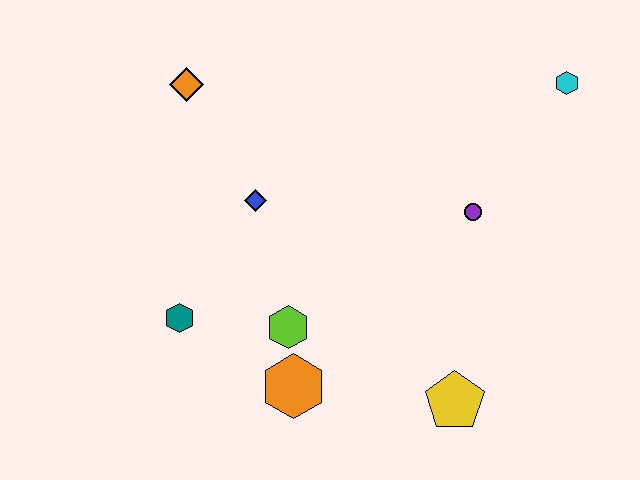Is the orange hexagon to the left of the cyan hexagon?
Yes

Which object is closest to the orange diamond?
The blue diamond is closest to the orange diamond.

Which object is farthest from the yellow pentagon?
The orange diamond is farthest from the yellow pentagon.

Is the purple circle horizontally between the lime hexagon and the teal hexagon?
No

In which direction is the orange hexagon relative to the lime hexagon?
The orange hexagon is below the lime hexagon.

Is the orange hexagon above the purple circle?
No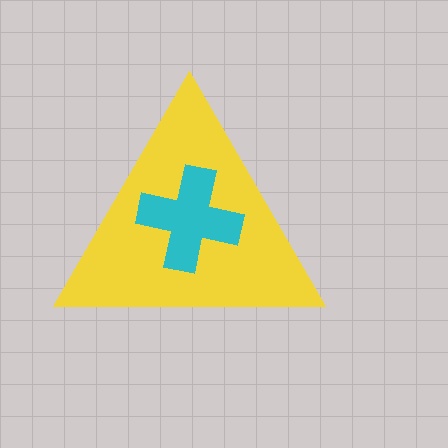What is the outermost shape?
The yellow triangle.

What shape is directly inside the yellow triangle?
The cyan cross.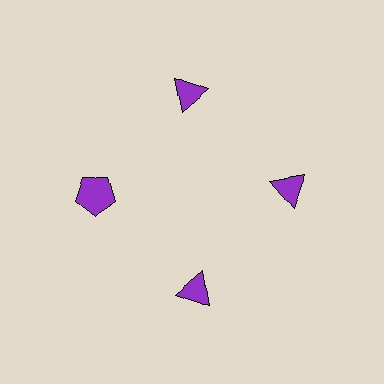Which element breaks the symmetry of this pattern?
The purple pentagon at roughly the 9 o'clock position breaks the symmetry. All other shapes are purple triangles.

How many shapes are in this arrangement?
There are 4 shapes arranged in a ring pattern.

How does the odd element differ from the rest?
It has a different shape: pentagon instead of triangle.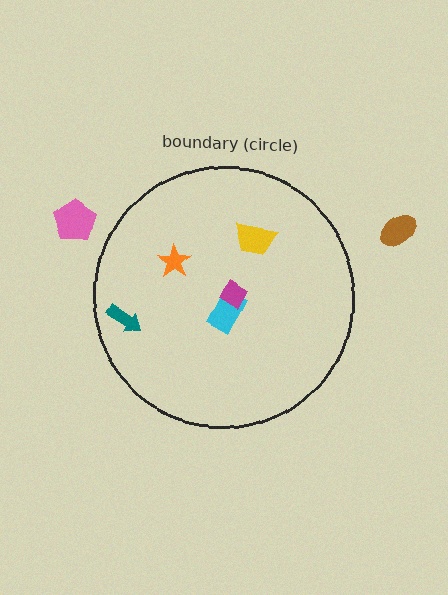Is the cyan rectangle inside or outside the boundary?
Inside.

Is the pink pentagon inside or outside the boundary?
Outside.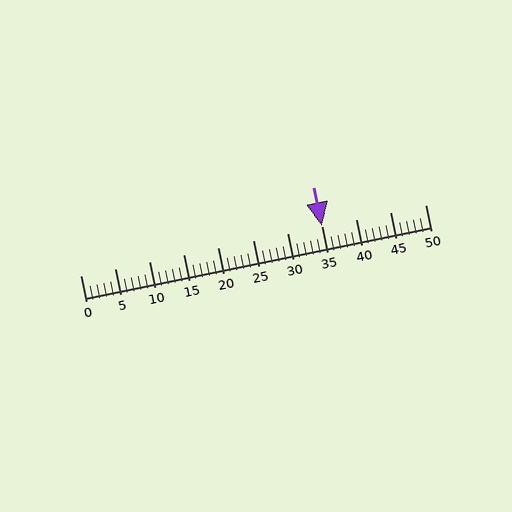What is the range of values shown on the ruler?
The ruler shows values from 0 to 50.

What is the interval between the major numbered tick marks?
The major tick marks are spaced 5 units apart.